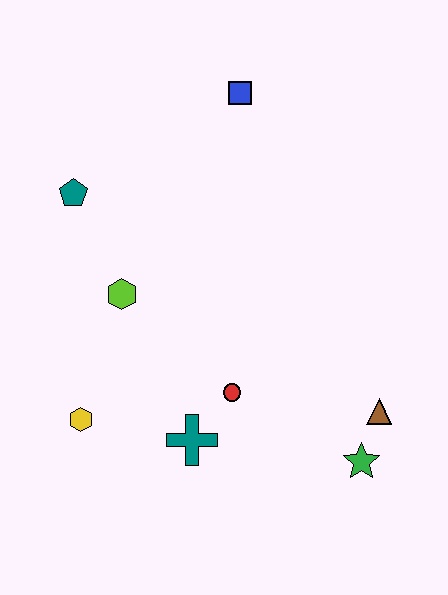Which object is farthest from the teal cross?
The blue square is farthest from the teal cross.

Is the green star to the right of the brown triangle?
No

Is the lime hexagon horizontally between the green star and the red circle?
No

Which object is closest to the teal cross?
The red circle is closest to the teal cross.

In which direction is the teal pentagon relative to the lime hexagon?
The teal pentagon is above the lime hexagon.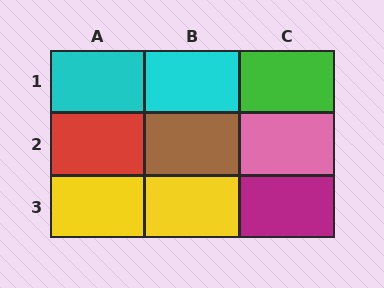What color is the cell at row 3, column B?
Yellow.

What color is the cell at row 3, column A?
Yellow.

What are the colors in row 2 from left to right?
Red, brown, pink.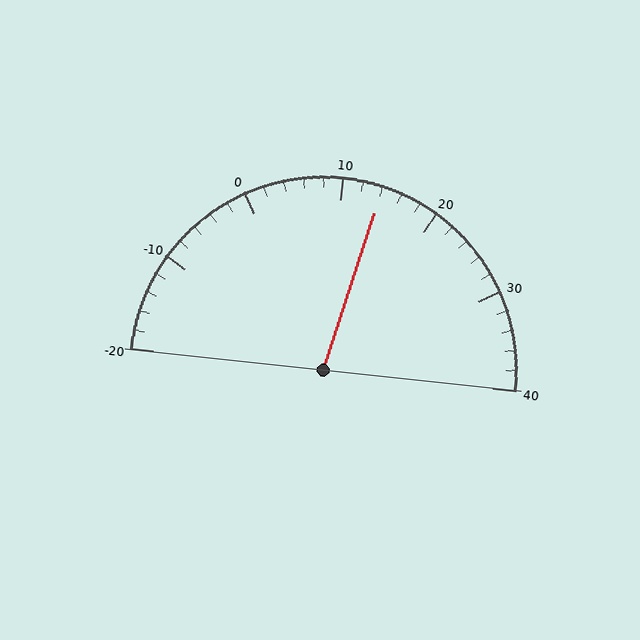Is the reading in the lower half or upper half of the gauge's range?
The reading is in the upper half of the range (-20 to 40).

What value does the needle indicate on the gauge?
The needle indicates approximately 14.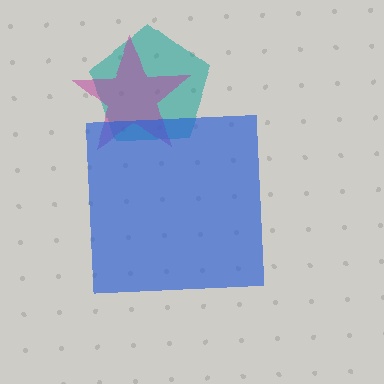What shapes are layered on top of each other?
The layered shapes are: a teal pentagon, a magenta star, a blue square.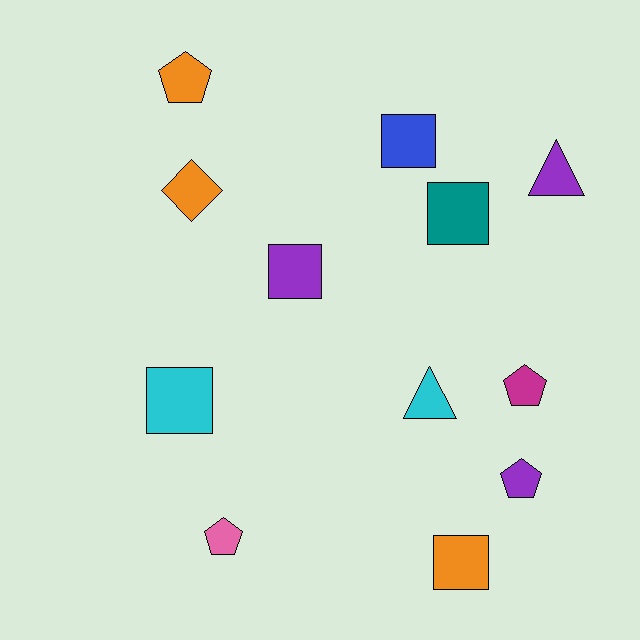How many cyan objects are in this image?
There are 2 cyan objects.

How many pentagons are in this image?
There are 4 pentagons.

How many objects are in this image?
There are 12 objects.